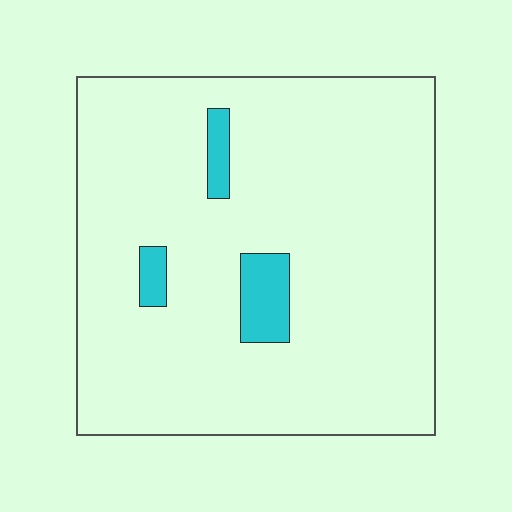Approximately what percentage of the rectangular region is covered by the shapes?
Approximately 5%.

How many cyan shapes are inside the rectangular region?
3.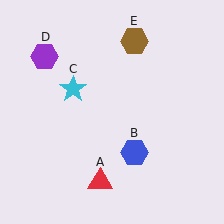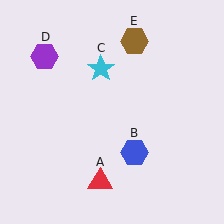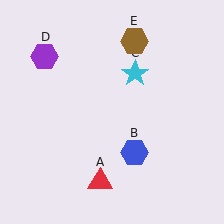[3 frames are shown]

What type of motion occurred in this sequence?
The cyan star (object C) rotated clockwise around the center of the scene.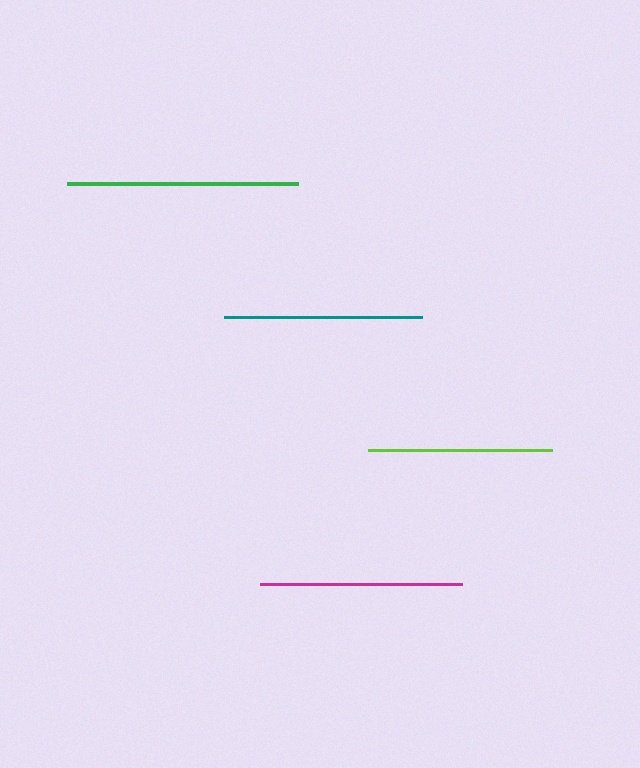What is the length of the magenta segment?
The magenta segment is approximately 202 pixels long.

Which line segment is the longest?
The green line is the longest at approximately 231 pixels.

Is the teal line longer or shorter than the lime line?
The teal line is longer than the lime line.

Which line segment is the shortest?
The lime line is the shortest at approximately 184 pixels.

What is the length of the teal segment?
The teal segment is approximately 198 pixels long.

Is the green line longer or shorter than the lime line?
The green line is longer than the lime line.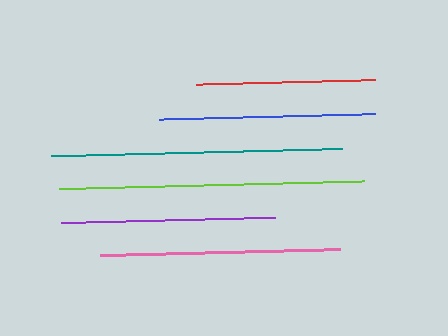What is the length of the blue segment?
The blue segment is approximately 216 pixels long.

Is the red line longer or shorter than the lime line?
The lime line is longer than the red line.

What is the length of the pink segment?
The pink segment is approximately 240 pixels long.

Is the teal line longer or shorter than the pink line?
The teal line is longer than the pink line.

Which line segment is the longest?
The lime line is the longest at approximately 304 pixels.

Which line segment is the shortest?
The red line is the shortest at approximately 179 pixels.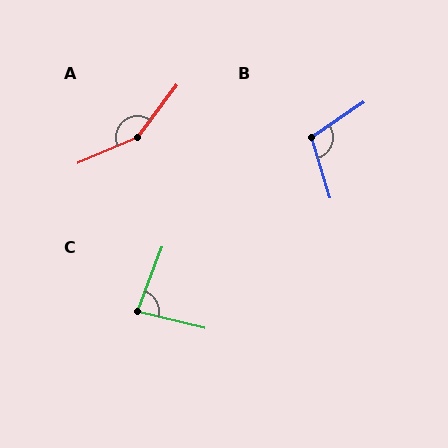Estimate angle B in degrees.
Approximately 107 degrees.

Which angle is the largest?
A, at approximately 150 degrees.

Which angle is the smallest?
C, at approximately 84 degrees.